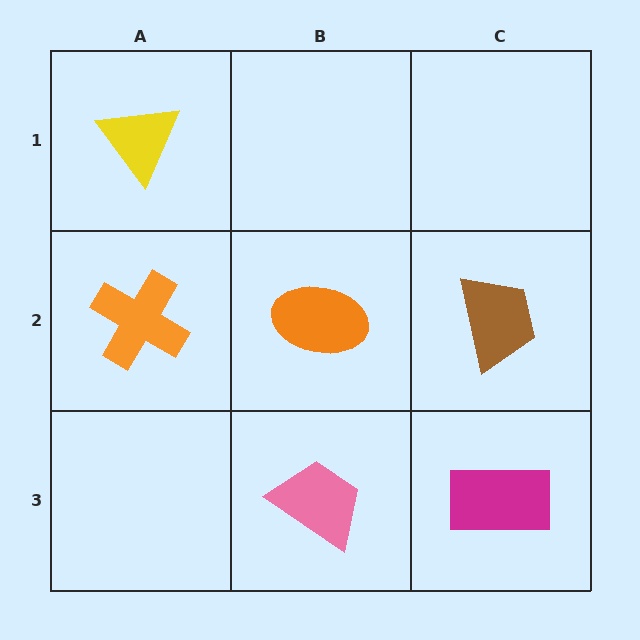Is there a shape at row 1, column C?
No, that cell is empty.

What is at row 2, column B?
An orange ellipse.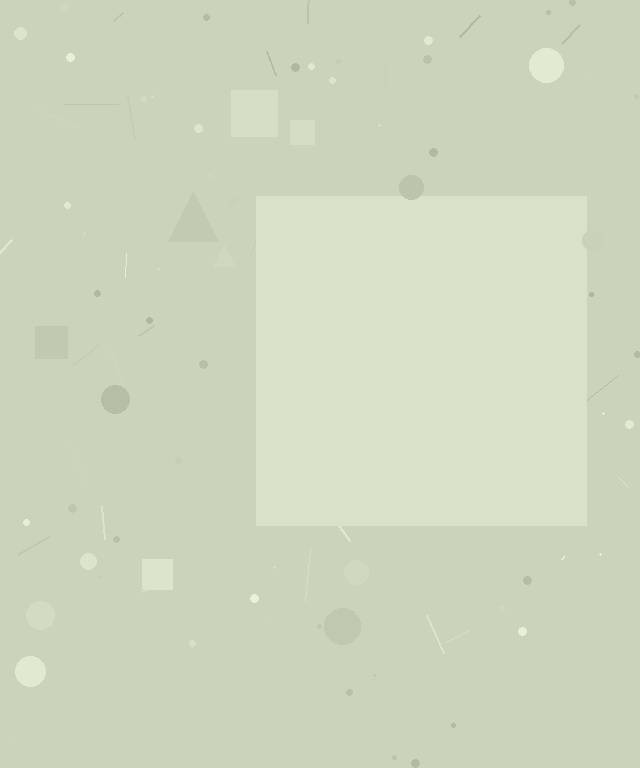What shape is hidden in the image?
A square is hidden in the image.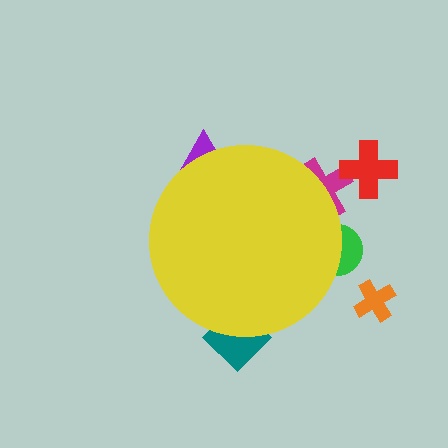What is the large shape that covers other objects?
A yellow circle.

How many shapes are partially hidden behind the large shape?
4 shapes are partially hidden.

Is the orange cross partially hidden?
No, the orange cross is fully visible.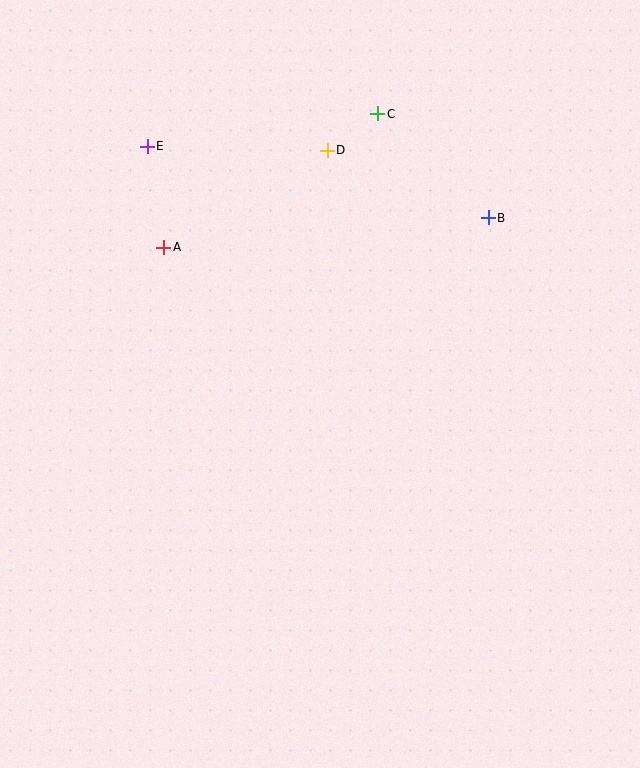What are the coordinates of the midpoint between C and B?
The midpoint between C and B is at (433, 166).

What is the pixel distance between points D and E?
The distance between D and E is 180 pixels.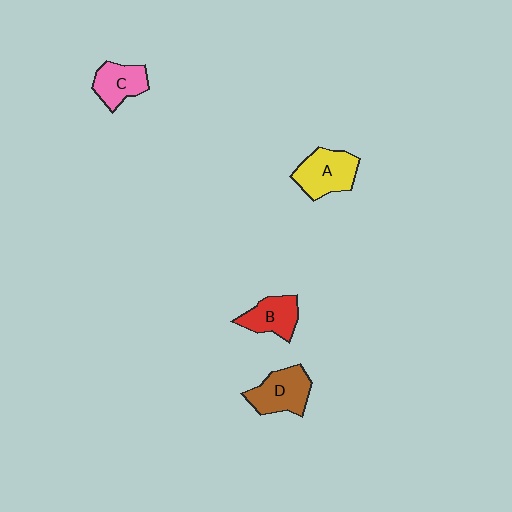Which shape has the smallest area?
Shape C (pink).